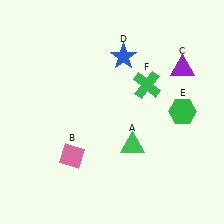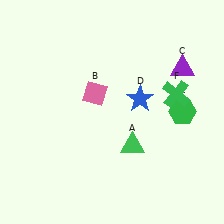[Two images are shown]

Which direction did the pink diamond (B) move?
The pink diamond (B) moved up.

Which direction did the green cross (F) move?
The green cross (F) moved right.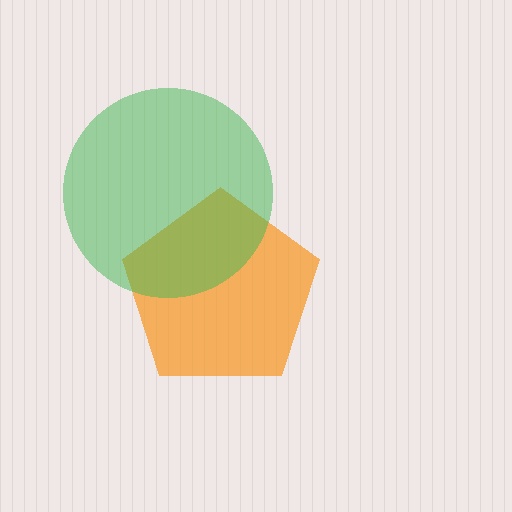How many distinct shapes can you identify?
There are 2 distinct shapes: an orange pentagon, a green circle.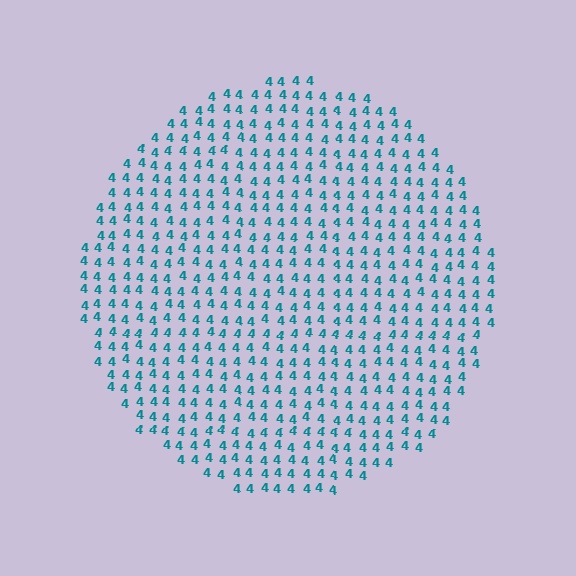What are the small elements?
The small elements are digit 4's.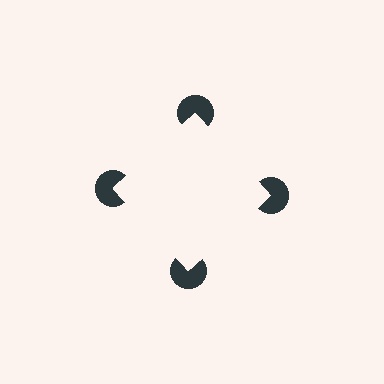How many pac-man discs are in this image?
There are 4 — one at each vertex of the illusory square.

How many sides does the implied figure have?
4 sides.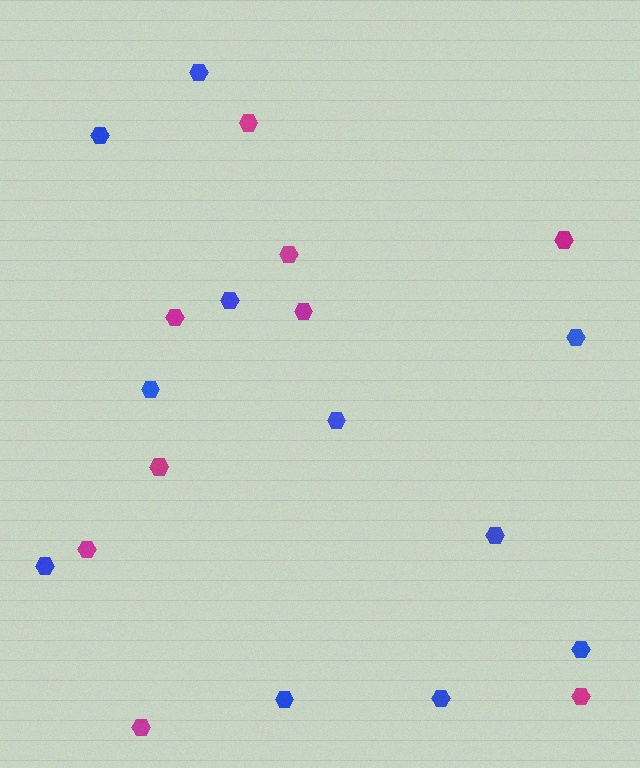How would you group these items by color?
There are 2 groups: one group of blue hexagons (11) and one group of magenta hexagons (9).